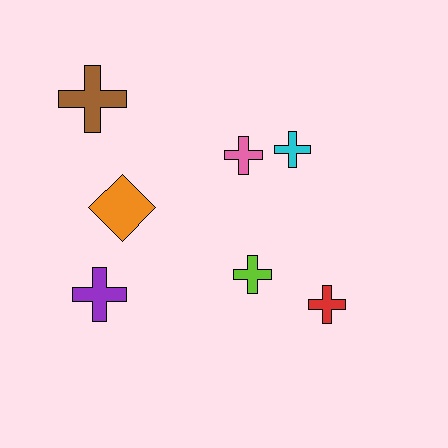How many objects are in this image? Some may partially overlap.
There are 7 objects.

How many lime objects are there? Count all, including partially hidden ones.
There is 1 lime object.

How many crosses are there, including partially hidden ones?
There are 6 crosses.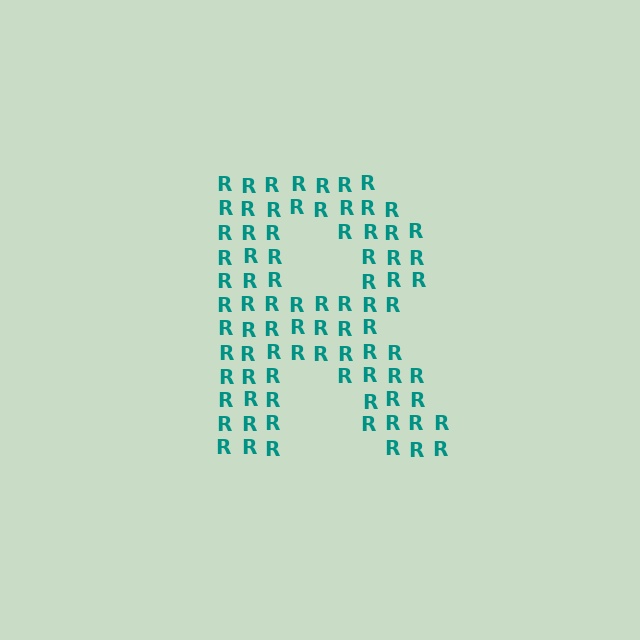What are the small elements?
The small elements are letter R's.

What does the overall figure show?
The overall figure shows the letter R.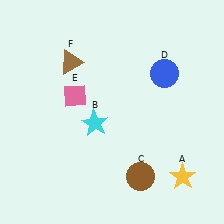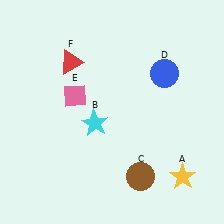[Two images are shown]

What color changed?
The triangle (F) changed from brown in Image 1 to red in Image 2.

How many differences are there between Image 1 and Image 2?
There is 1 difference between the two images.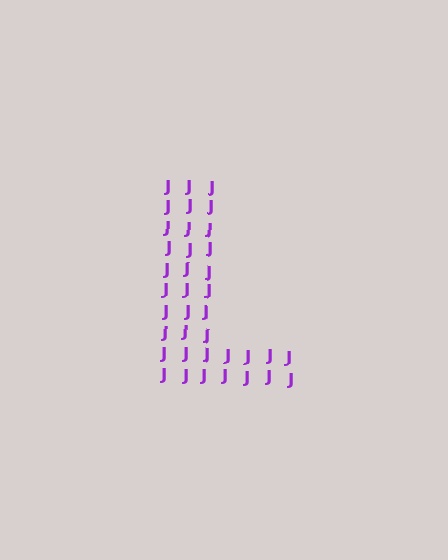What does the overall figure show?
The overall figure shows the letter L.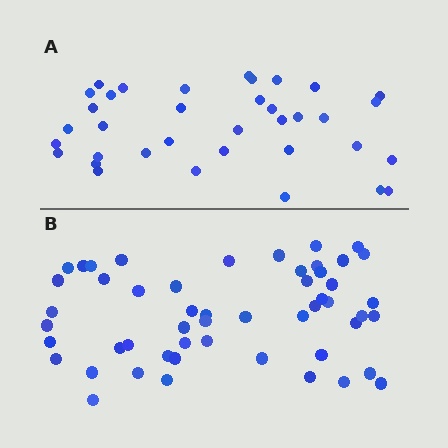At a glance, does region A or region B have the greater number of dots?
Region B (the bottom region) has more dots.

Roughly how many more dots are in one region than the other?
Region B has approximately 15 more dots than region A.